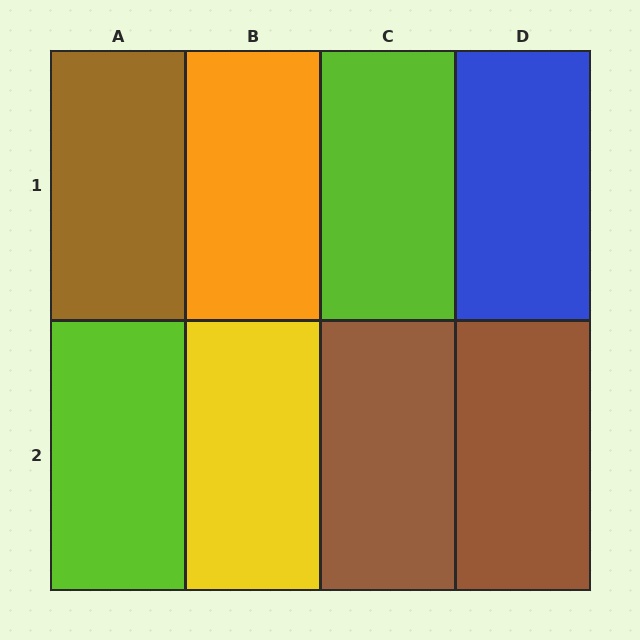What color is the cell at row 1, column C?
Lime.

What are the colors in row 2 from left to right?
Lime, yellow, brown, brown.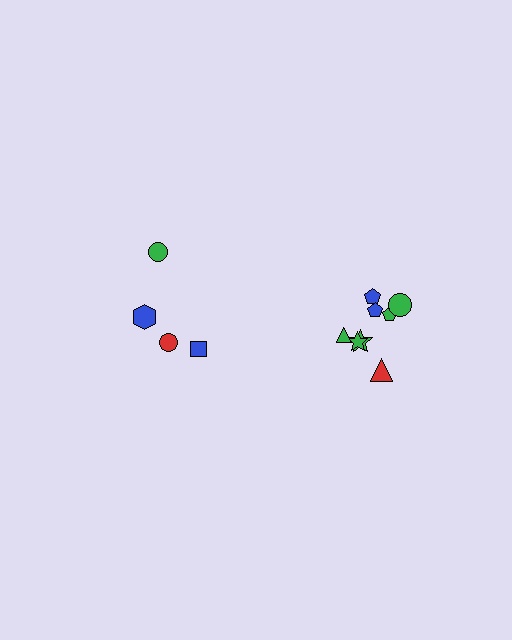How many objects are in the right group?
There are 8 objects.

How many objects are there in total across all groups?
There are 12 objects.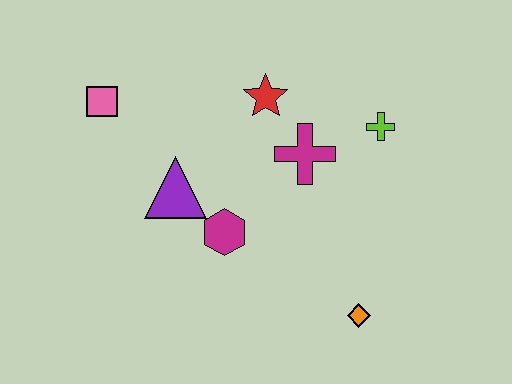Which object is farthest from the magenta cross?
The pink square is farthest from the magenta cross.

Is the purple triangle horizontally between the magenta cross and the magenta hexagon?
No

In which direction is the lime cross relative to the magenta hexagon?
The lime cross is to the right of the magenta hexagon.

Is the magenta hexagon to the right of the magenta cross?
No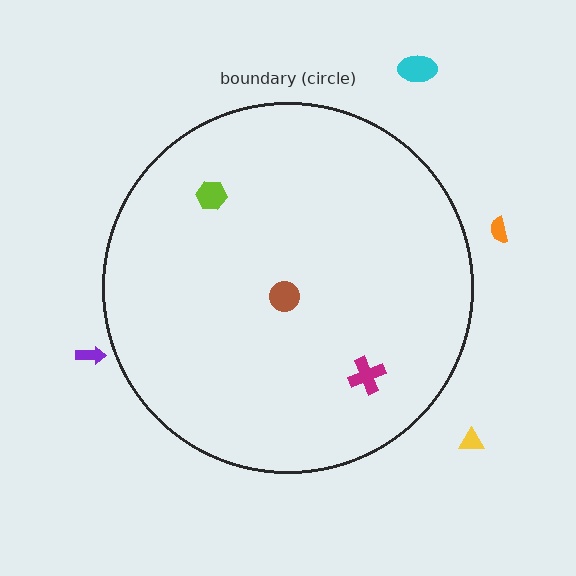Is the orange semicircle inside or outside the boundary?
Outside.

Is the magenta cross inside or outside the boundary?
Inside.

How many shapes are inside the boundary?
3 inside, 4 outside.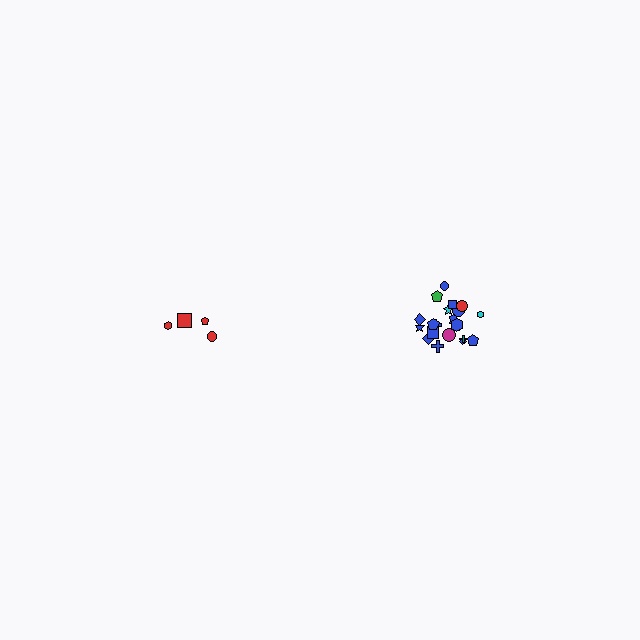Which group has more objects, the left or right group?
The right group.